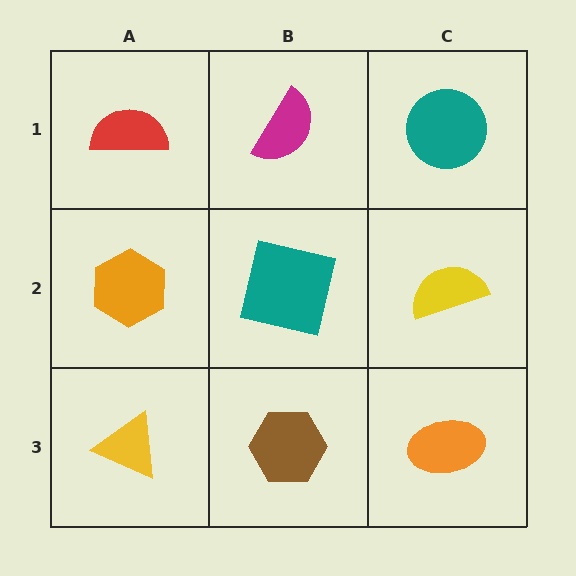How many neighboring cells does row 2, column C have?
3.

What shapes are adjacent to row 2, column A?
A red semicircle (row 1, column A), a yellow triangle (row 3, column A), a teal square (row 2, column B).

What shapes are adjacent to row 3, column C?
A yellow semicircle (row 2, column C), a brown hexagon (row 3, column B).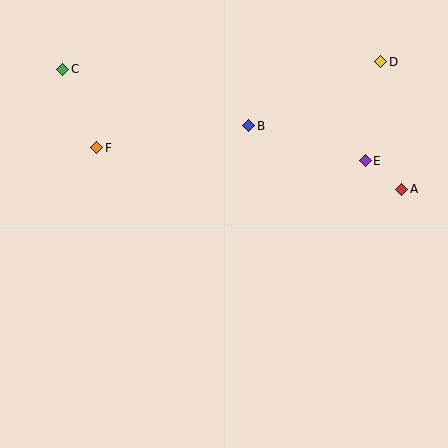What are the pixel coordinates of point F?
Point F is at (97, 148).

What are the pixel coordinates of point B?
Point B is at (249, 126).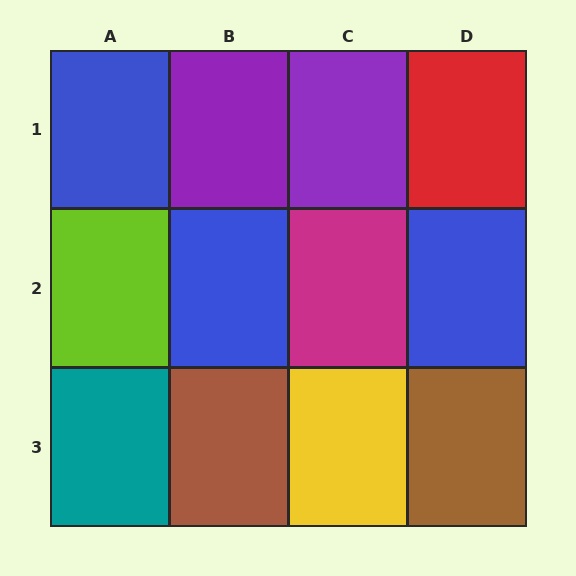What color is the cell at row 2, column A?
Lime.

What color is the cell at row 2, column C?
Magenta.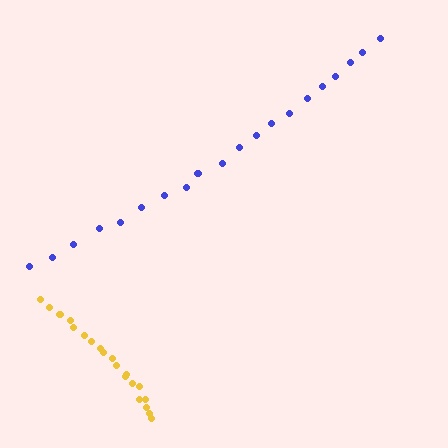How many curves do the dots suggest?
There are 2 distinct paths.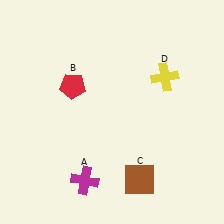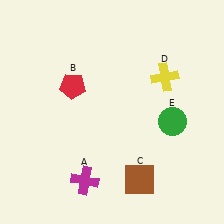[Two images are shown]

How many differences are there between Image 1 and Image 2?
There is 1 difference between the two images.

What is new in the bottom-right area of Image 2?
A green circle (E) was added in the bottom-right area of Image 2.